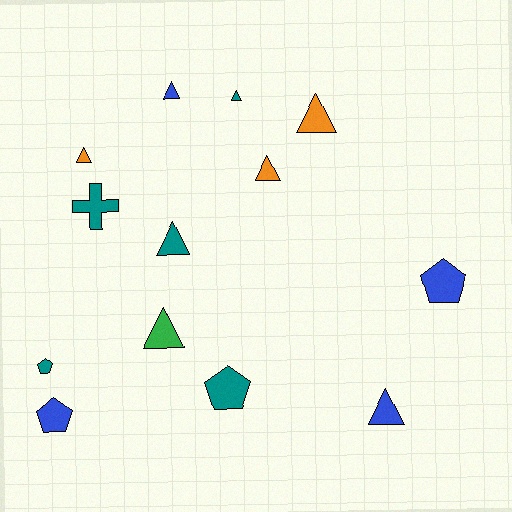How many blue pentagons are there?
There are 2 blue pentagons.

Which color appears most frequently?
Teal, with 5 objects.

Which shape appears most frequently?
Triangle, with 8 objects.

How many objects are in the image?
There are 13 objects.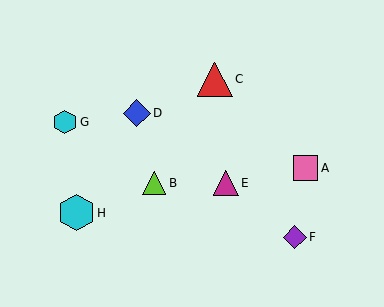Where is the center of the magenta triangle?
The center of the magenta triangle is at (226, 183).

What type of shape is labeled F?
Shape F is a purple diamond.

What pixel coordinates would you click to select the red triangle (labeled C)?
Click at (215, 79) to select the red triangle C.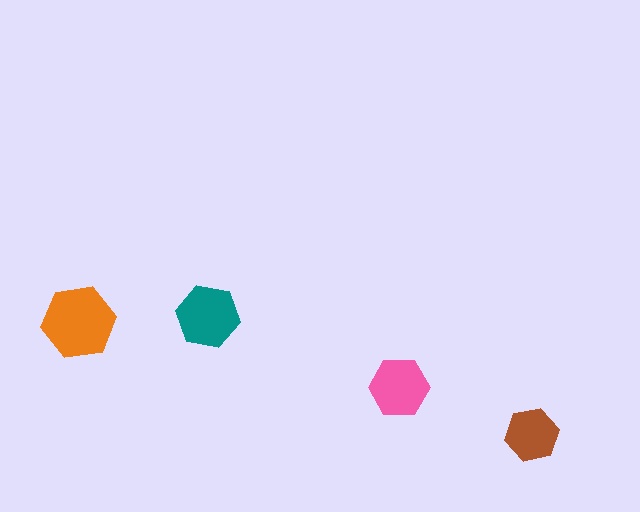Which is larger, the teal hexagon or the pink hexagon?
The teal one.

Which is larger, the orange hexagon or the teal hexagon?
The orange one.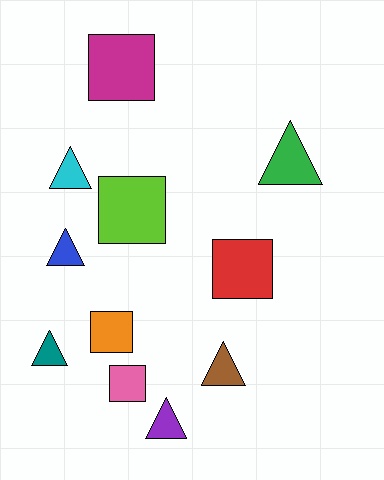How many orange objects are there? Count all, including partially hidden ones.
There is 1 orange object.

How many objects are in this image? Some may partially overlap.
There are 11 objects.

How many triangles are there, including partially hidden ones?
There are 6 triangles.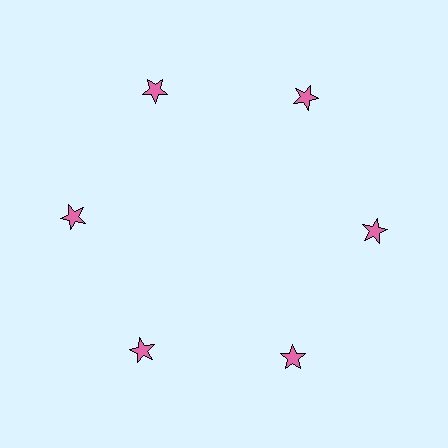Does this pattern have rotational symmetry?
Yes, this pattern has 6-fold rotational symmetry. It looks the same after rotating 60 degrees around the center.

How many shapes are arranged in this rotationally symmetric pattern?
There are 6 shapes, arranged in 6 groups of 1.